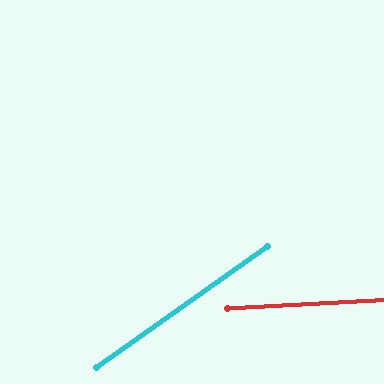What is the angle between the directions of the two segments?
Approximately 32 degrees.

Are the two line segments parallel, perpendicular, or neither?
Neither parallel nor perpendicular — they differ by about 32°.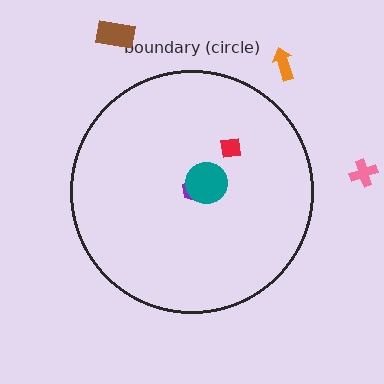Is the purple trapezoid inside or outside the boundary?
Inside.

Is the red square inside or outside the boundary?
Inside.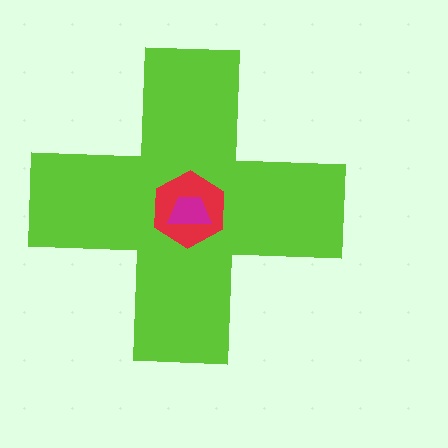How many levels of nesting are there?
3.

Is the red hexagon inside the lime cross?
Yes.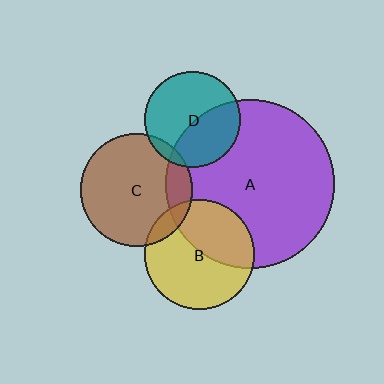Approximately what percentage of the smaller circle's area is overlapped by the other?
Approximately 15%.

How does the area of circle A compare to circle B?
Approximately 2.3 times.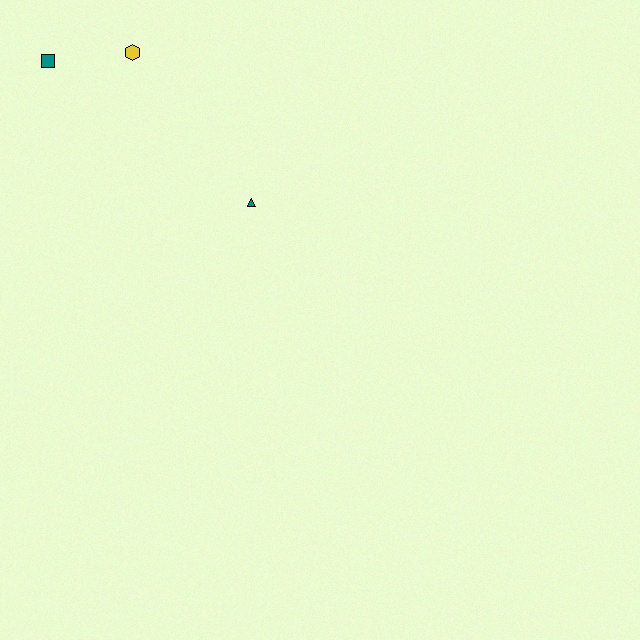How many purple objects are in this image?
There are no purple objects.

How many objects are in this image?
There are 3 objects.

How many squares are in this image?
There is 1 square.